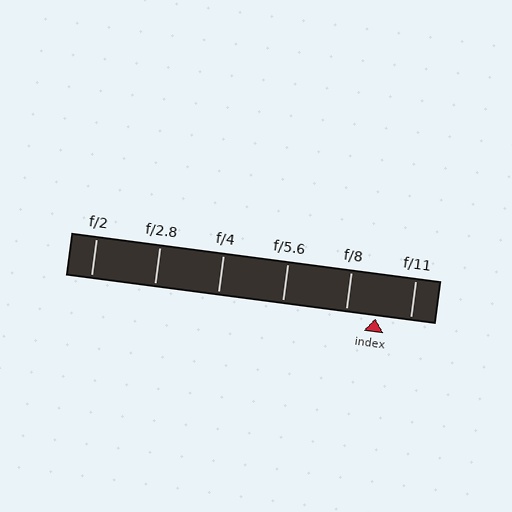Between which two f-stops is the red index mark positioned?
The index mark is between f/8 and f/11.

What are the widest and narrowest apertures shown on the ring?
The widest aperture shown is f/2 and the narrowest is f/11.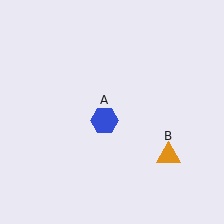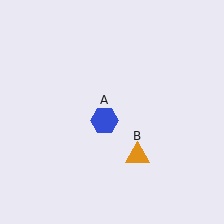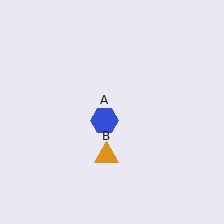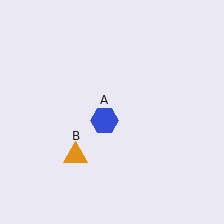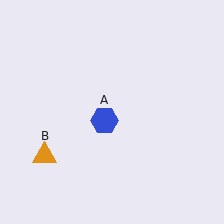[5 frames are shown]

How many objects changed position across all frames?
1 object changed position: orange triangle (object B).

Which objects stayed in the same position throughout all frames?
Blue hexagon (object A) remained stationary.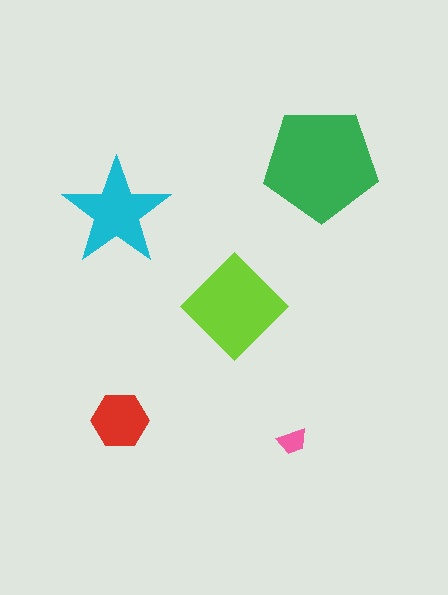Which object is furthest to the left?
The cyan star is leftmost.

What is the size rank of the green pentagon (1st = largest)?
1st.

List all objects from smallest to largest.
The pink trapezoid, the red hexagon, the cyan star, the lime diamond, the green pentagon.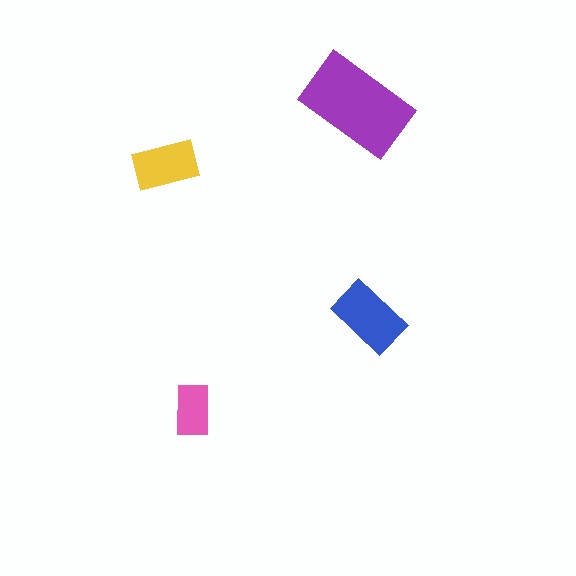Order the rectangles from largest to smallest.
the purple one, the blue one, the yellow one, the pink one.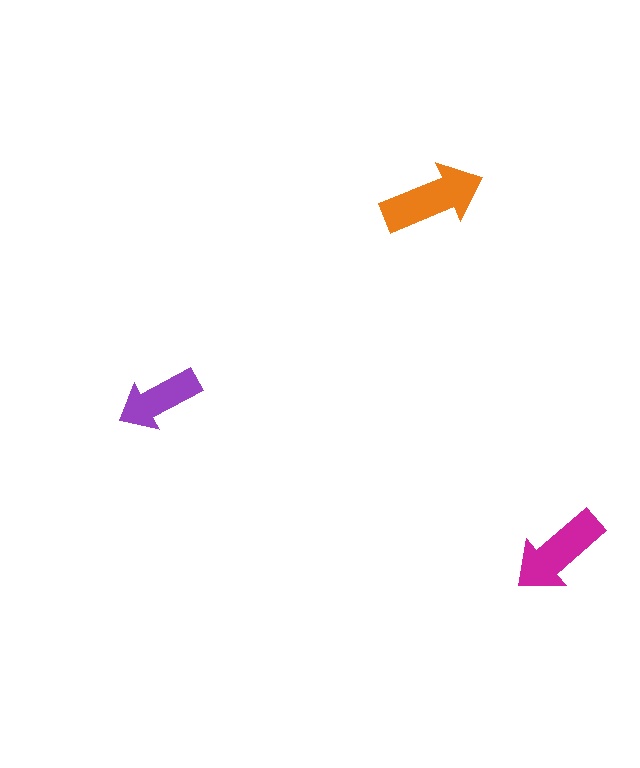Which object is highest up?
The orange arrow is topmost.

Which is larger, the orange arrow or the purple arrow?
The orange one.